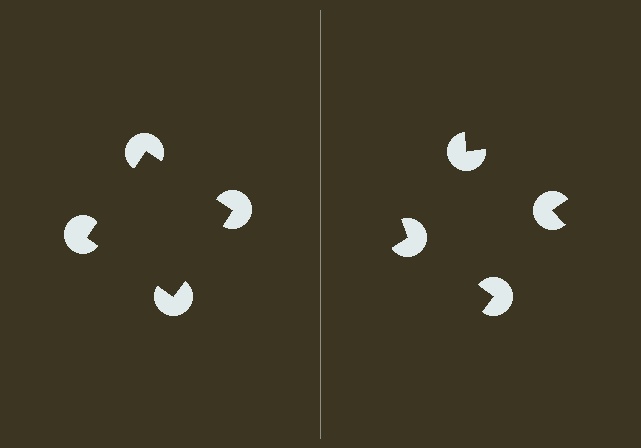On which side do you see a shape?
An illusory square appears on the left side. On the right side the wedge cuts are rotated, so no coherent shape forms.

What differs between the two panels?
The pac-man discs are positioned identically on both sides; only the wedge orientations differ. On the left they align to a square; on the right they are misaligned.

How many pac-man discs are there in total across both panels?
8 — 4 on each side.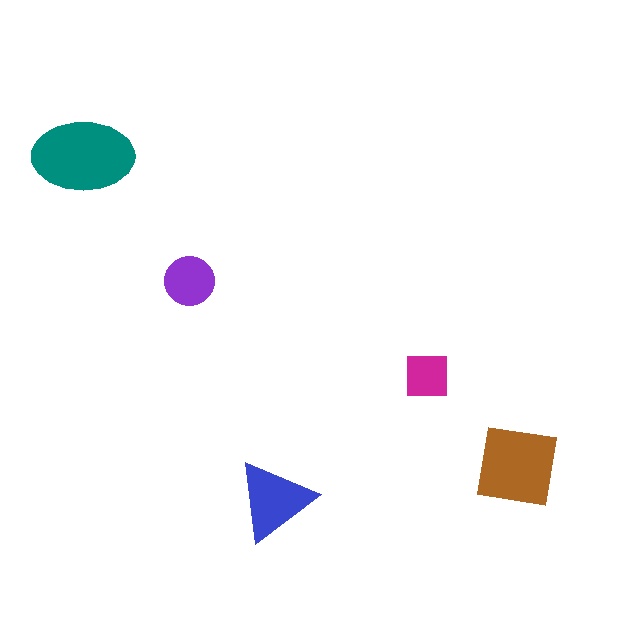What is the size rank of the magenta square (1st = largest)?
5th.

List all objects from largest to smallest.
The teal ellipse, the brown square, the blue triangle, the purple circle, the magenta square.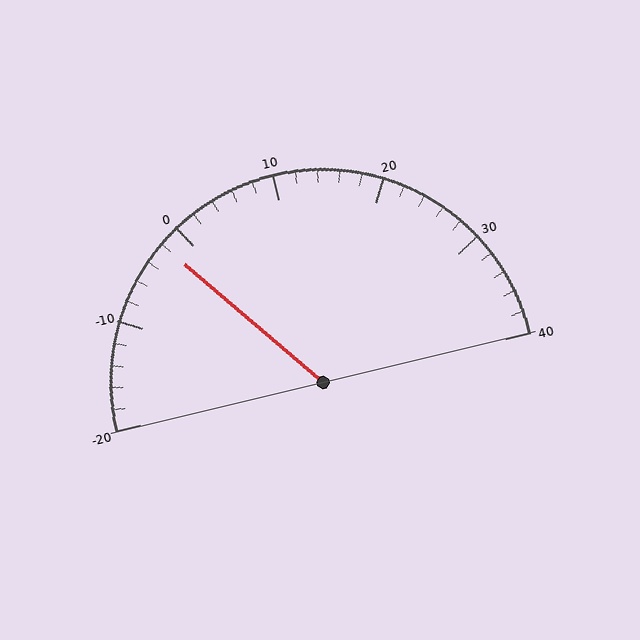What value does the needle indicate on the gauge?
The needle indicates approximately -2.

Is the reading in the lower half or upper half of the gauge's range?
The reading is in the lower half of the range (-20 to 40).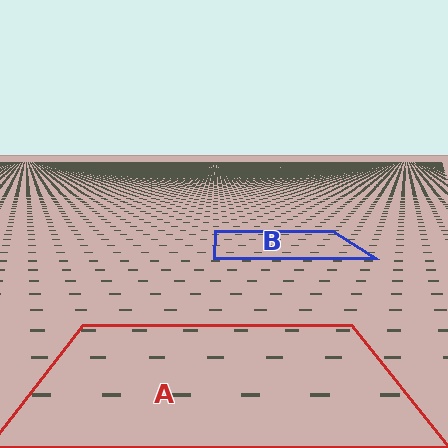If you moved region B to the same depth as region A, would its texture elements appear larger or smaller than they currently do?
They would appear larger. At a closer depth, the same texture elements are projected at a bigger on-screen size.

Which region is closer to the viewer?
Region A is closer. The texture elements there are larger and more spread out.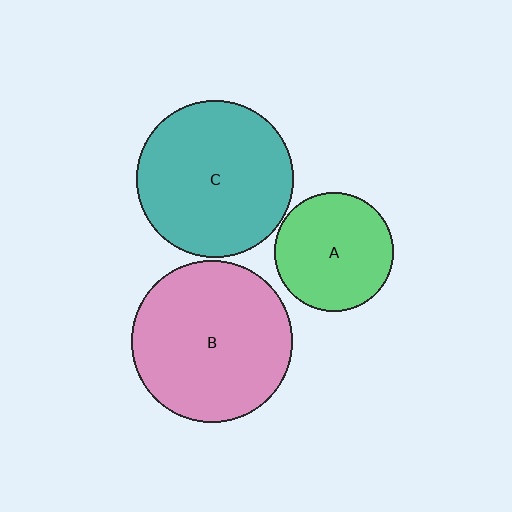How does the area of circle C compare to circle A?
Approximately 1.8 times.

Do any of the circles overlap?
No, none of the circles overlap.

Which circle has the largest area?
Circle B (pink).